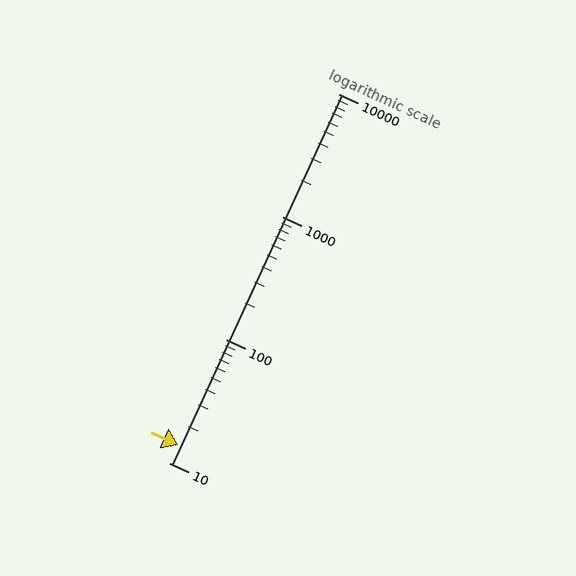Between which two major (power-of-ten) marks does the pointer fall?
The pointer is between 10 and 100.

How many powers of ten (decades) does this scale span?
The scale spans 3 decades, from 10 to 10000.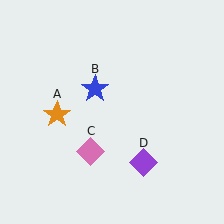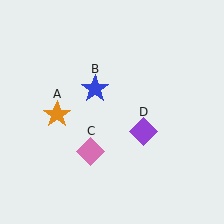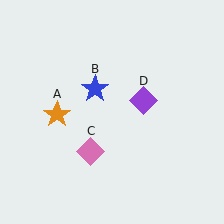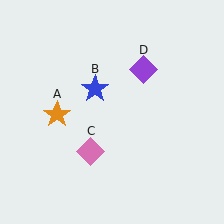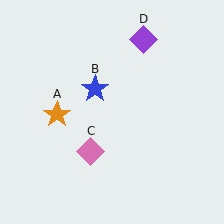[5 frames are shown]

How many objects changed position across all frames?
1 object changed position: purple diamond (object D).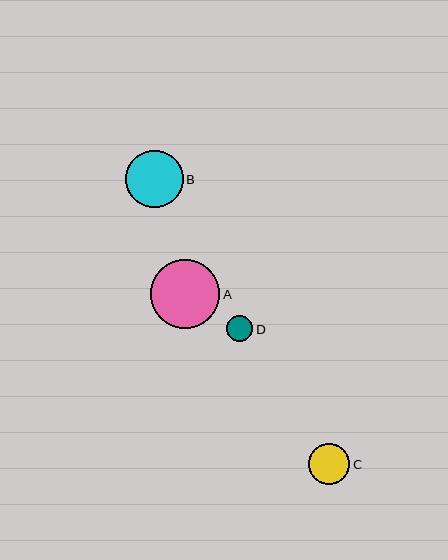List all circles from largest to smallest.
From largest to smallest: A, B, C, D.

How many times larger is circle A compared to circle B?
Circle A is approximately 1.2 times the size of circle B.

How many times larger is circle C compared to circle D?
Circle C is approximately 1.5 times the size of circle D.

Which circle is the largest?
Circle A is the largest with a size of approximately 69 pixels.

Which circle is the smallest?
Circle D is the smallest with a size of approximately 26 pixels.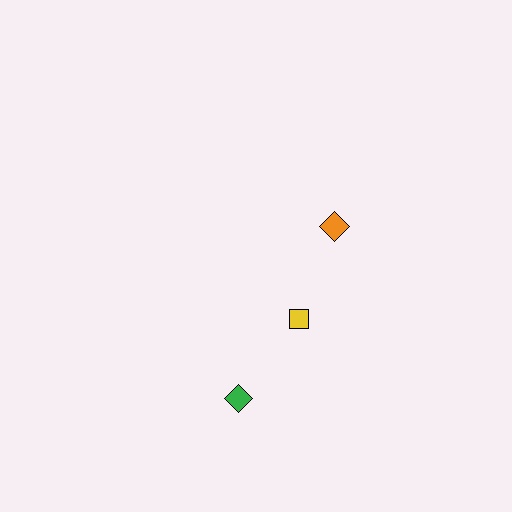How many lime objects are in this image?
There are no lime objects.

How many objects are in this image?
There are 3 objects.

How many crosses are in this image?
There are no crosses.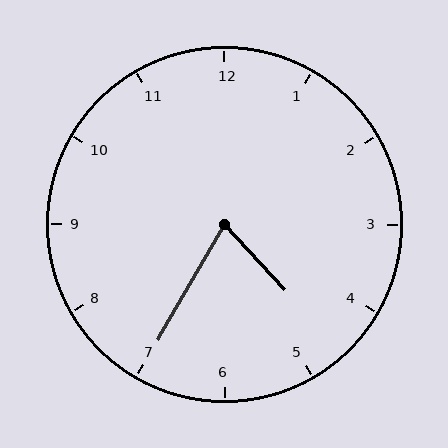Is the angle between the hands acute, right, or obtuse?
It is acute.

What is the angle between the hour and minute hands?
Approximately 72 degrees.